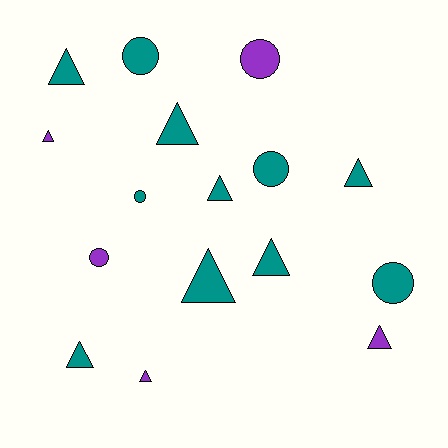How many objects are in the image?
There are 16 objects.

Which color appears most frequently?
Teal, with 11 objects.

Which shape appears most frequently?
Triangle, with 10 objects.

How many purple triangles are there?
There are 3 purple triangles.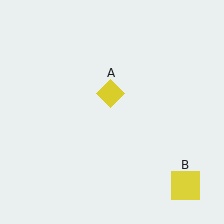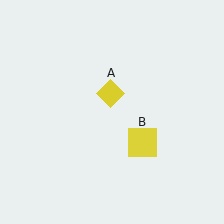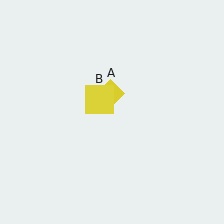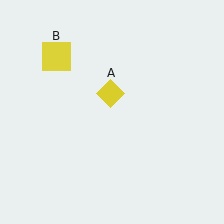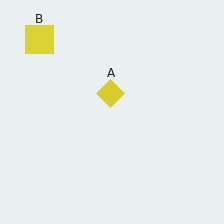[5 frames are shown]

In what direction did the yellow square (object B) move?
The yellow square (object B) moved up and to the left.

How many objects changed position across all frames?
1 object changed position: yellow square (object B).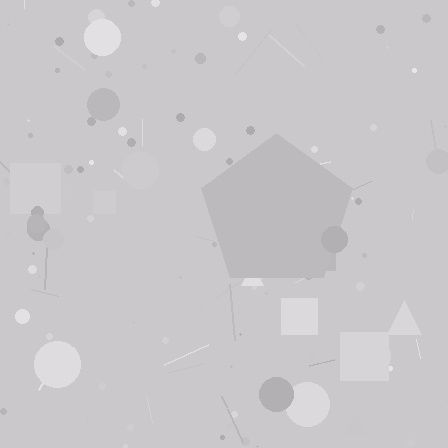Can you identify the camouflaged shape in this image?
The camouflaged shape is a pentagon.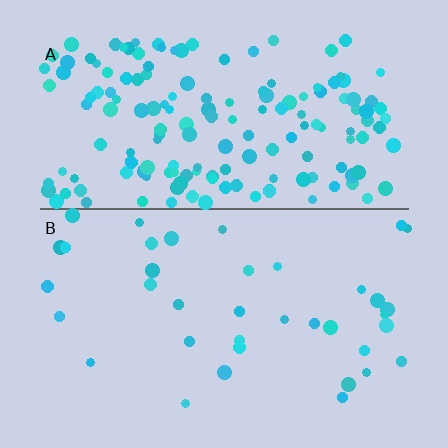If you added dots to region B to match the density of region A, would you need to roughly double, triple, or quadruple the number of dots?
Approximately quadruple.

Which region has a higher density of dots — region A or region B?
A (the top).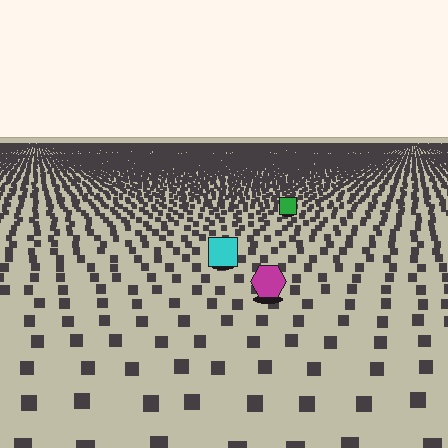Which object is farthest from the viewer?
The green square is farthest from the viewer. It appears smaller and the ground texture around it is denser.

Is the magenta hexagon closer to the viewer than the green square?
Yes. The magenta hexagon is closer — you can tell from the texture gradient: the ground texture is coarser near it.